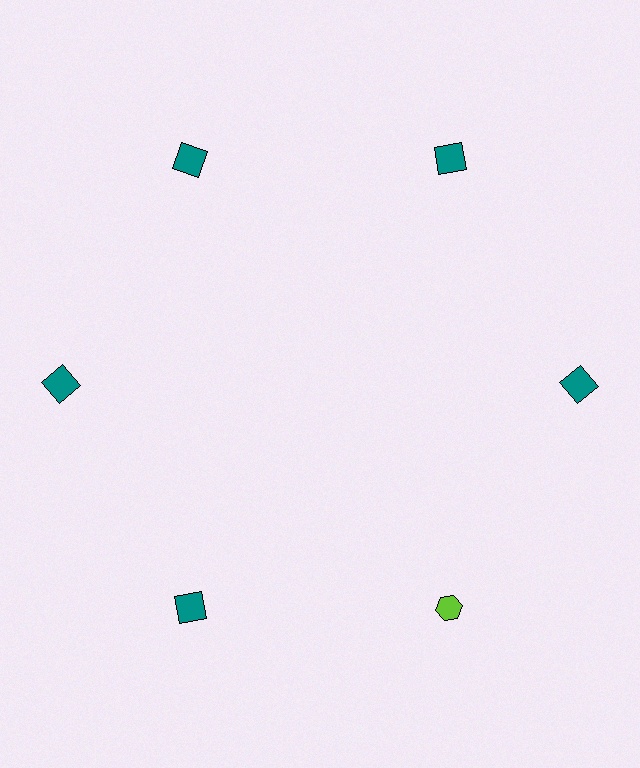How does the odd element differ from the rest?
It differs in both color (lime instead of teal) and shape (hexagon instead of square).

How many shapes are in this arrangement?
There are 6 shapes arranged in a ring pattern.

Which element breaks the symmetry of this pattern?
The lime hexagon at roughly the 5 o'clock position breaks the symmetry. All other shapes are teal squares.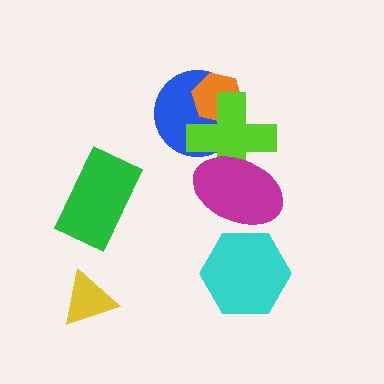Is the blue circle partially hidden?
Yes, it is partially covered by another shape.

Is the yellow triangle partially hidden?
No, no other shape covers it.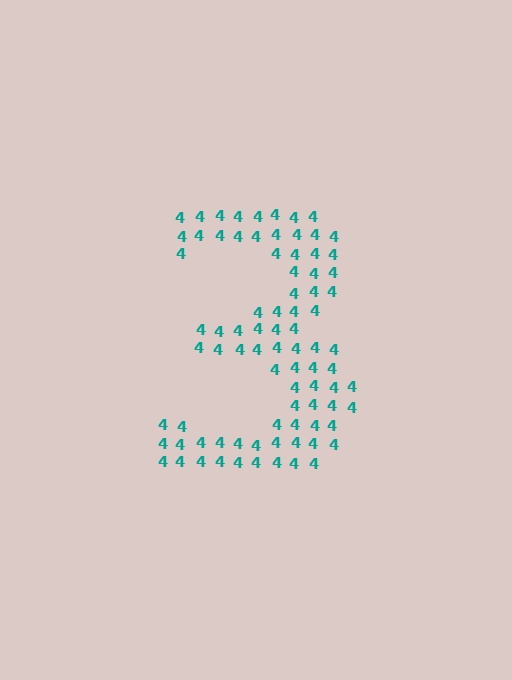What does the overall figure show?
The overall figure shows the digit 3.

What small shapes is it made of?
It is made of small digit 4's.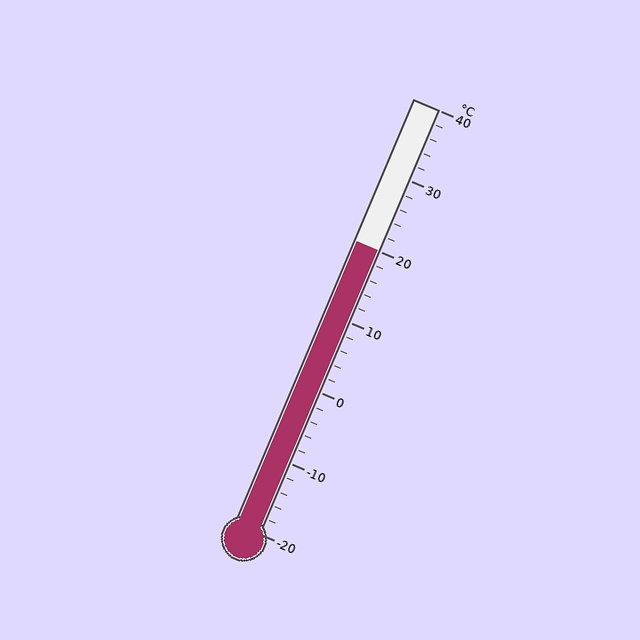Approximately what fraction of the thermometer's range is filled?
The thermometer is filled to approximately 65% of its range.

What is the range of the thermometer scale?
The thermometer scale ranges from -20°C to 40°C.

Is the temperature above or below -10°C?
The temperature is above -10°C.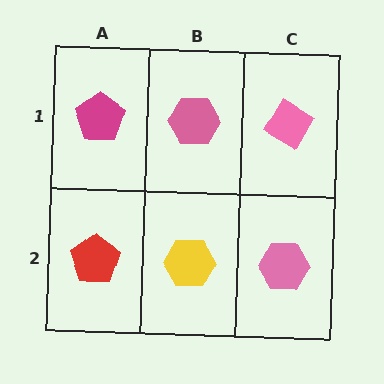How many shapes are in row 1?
3 shapes.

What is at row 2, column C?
A pink hexagon.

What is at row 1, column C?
A pink diamond.